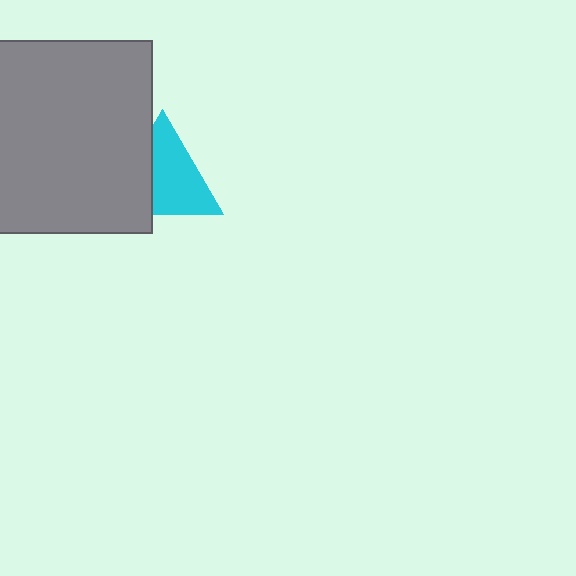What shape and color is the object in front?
The object in front is a gray square.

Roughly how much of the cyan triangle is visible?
About half of it is visible (roughly 63%).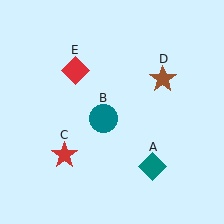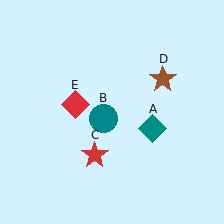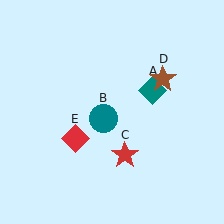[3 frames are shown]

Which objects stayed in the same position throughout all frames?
Teal circle (object B) and brown star (object D) remained stationary.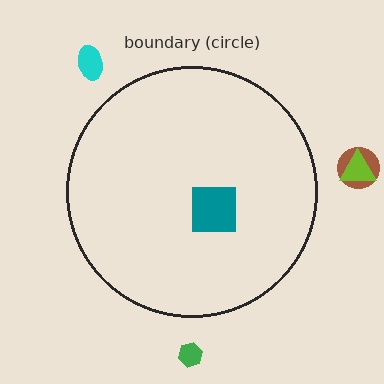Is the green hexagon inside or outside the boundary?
Outside.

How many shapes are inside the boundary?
1 inside, 4 outside.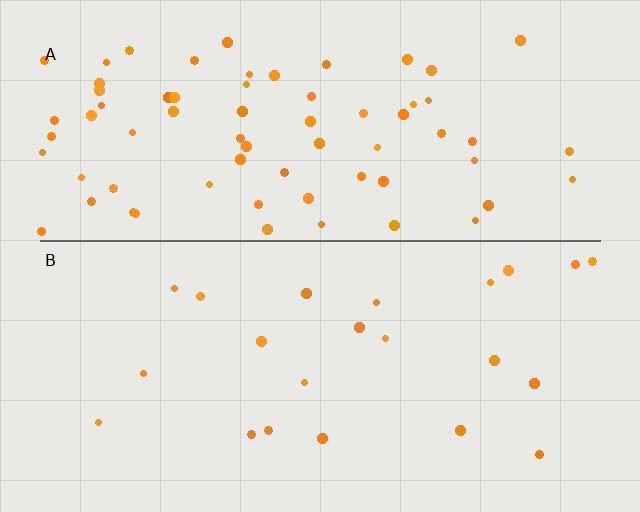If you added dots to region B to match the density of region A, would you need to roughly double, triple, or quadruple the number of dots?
Approximately triple.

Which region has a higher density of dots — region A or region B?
A (the top).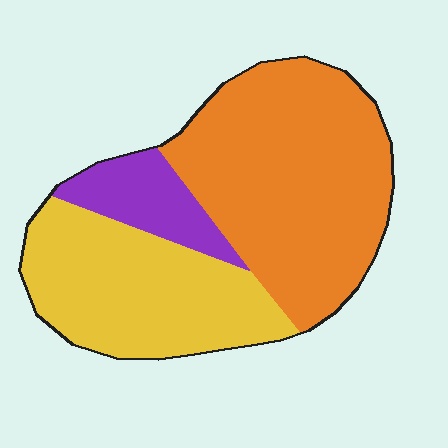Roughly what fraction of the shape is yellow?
Yellow takes up between a quarter and a half of the shape.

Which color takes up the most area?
Orange, at roughly 50%.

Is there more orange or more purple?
Orange.